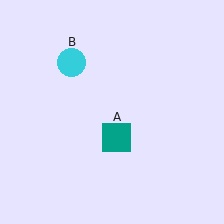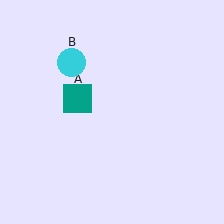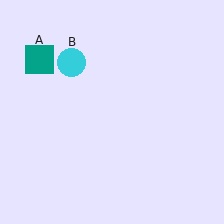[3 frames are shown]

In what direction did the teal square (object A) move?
The teal square (object A) moved up and to the left.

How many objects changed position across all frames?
1 object changed position: teal square (object A).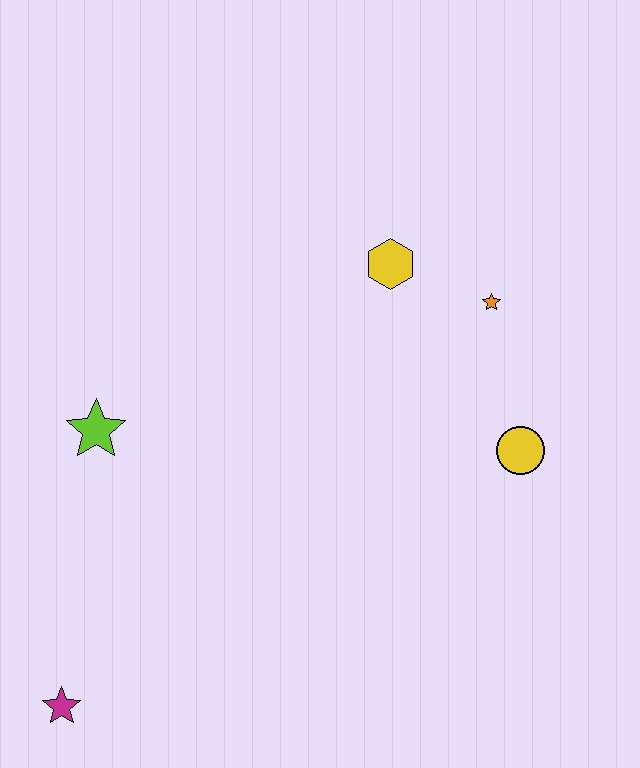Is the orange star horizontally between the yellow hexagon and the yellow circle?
Yes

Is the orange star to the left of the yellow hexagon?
No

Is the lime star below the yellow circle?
No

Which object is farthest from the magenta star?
The orange star is farthest from the magenta star.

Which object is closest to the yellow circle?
The orange star is closest to the yellow circle.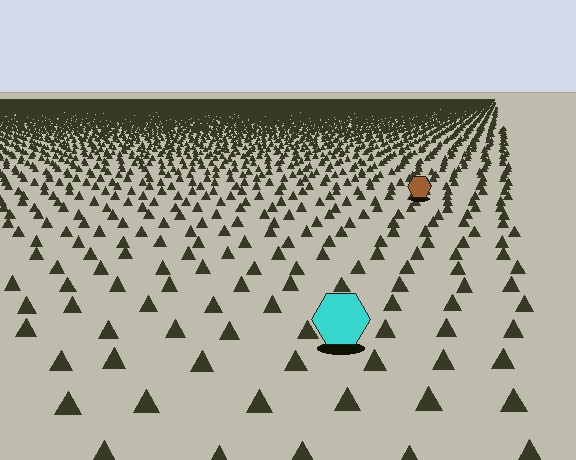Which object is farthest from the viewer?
The brown hexagon is farthest from the viewer. It appears smaller and the ground texture around it is denser.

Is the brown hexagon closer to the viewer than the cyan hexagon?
No. The cyan hexagon is closer — you can tell from the texture gradient: the ground texture is coarser near it.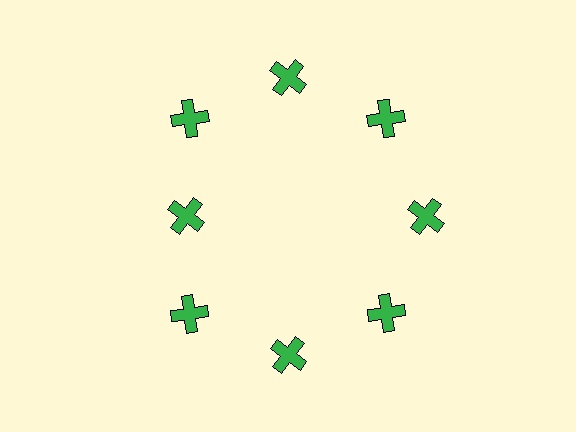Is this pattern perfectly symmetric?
No. The 8 green crosses are arranged in a ring, but one element near the 9 o'clock position is pulled inward toward the center, breaking the 8-fold rotational symmetry.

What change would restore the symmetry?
The symmetry would be restored by moving it outward, back onto the ring so that all 8 crosses sit at equal angles and equal distance from the center.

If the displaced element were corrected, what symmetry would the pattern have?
It would have 8-fold rotational symmetry — the pattern would map onto itself every 45 degrees.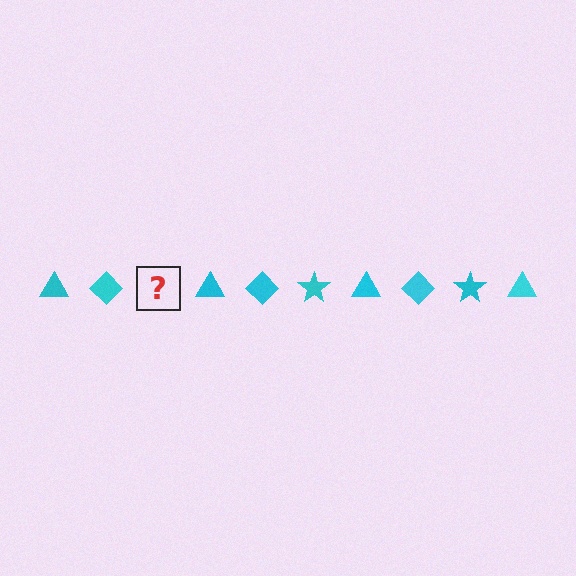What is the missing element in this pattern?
The missing element is a cyan star.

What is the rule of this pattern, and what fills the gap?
The rule is that the pattern cycles through triangle, diamond, star shapes in cyan. The gap should be filled with a cyan star.